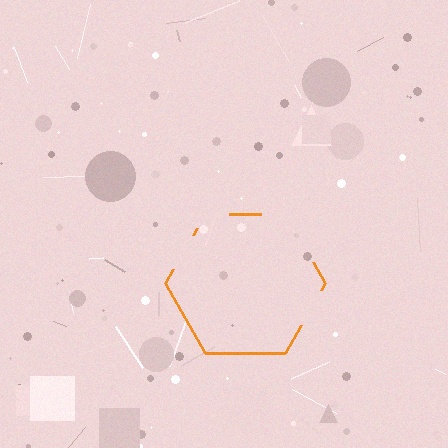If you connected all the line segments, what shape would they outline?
They would outline a hexagon.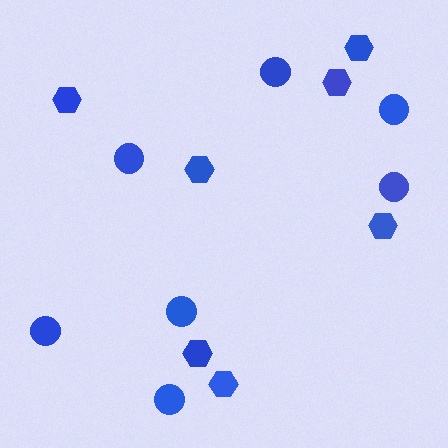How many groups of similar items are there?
There are 2 groups: one group of circles (7) and one group of hexagons (7).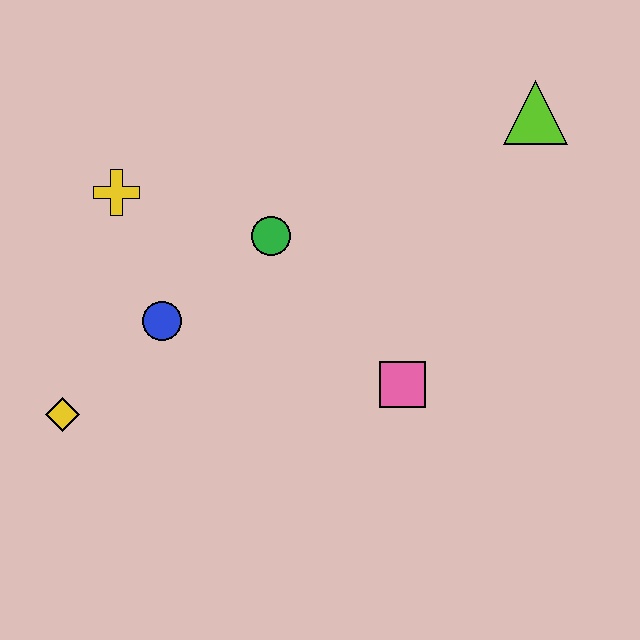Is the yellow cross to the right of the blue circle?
No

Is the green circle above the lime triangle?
No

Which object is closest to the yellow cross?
The blue circle is closest to the yellow cross.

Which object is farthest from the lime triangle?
The yellow diamond is farthest from the lime triangle.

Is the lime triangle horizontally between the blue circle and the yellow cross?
No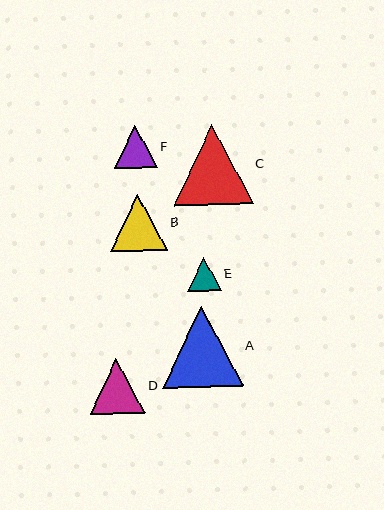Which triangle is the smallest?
Triangle E is the smallest with a size of approximately 34 pixels.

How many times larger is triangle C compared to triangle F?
Triangle C is approximately 1.9 times the size of triangle F.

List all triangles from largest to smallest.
From largest to smallest: A, C, B, D, F, E.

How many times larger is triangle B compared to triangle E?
Triangle B is approximately 1.7 times the size of triangle E.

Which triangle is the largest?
Triangle A is the largest with a size of approximately 80 pixels.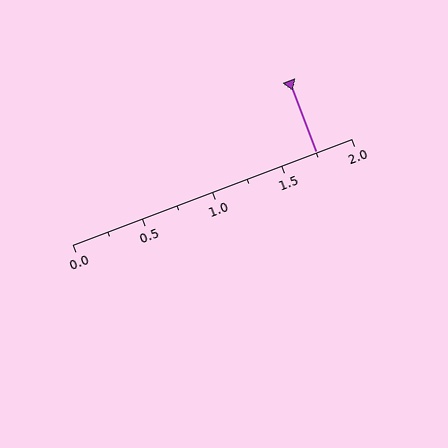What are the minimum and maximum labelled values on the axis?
The axis runs from 0.0 to 2.0.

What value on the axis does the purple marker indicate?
The marker indicates approximately 1.75.